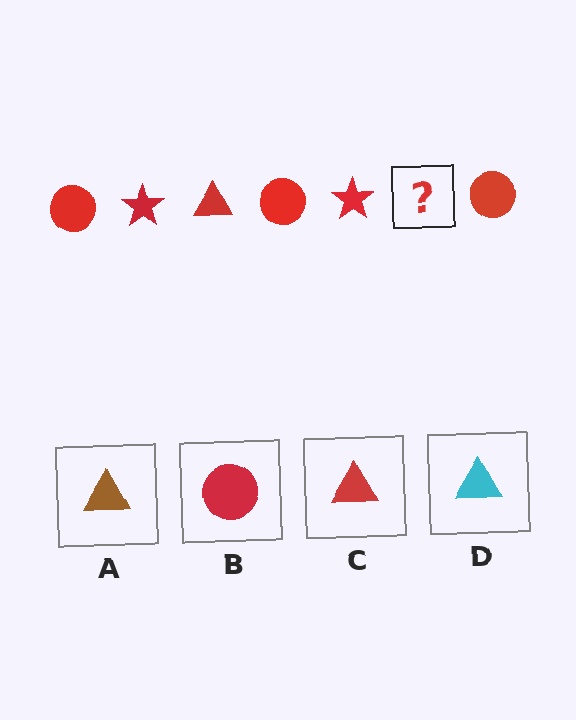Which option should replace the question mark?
Option C.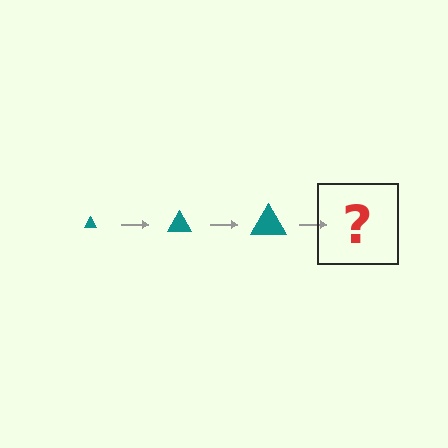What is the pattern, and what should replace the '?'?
The pattern is that the triangle gets progressively larger each step. The '?' should be a teal triangle, larger than the previous one.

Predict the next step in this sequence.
The next step is a teal triangle, larger than the previous one.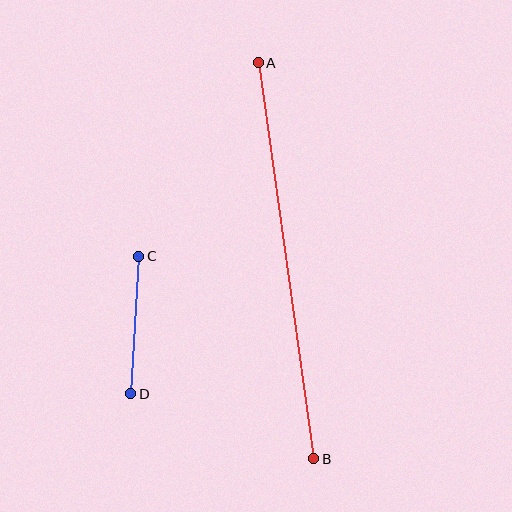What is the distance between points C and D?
The distance is approximately 138 pixels.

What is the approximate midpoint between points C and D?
The midpoint is at approximately (135, 325) pixels.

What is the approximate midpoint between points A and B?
The midpoint is at approximately (286, 261) pixels.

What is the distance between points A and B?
The distance is approximately 400 pixels.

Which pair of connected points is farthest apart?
Points A and B are farthest apart.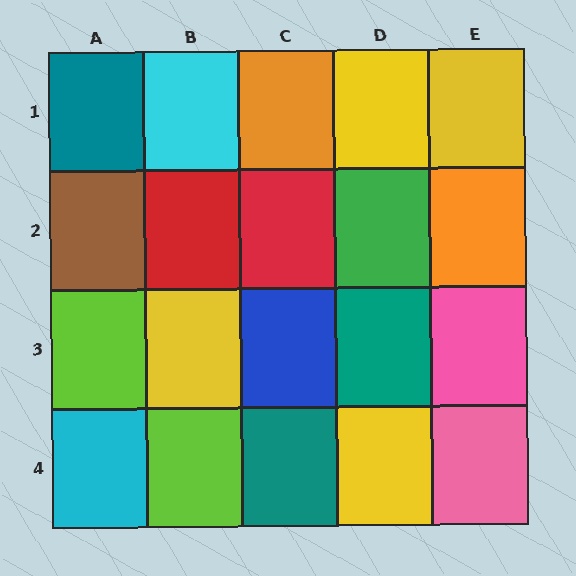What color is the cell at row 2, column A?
Brown.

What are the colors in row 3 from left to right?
Lime, yellow, blue, teal, pink.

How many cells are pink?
2 cells are pink.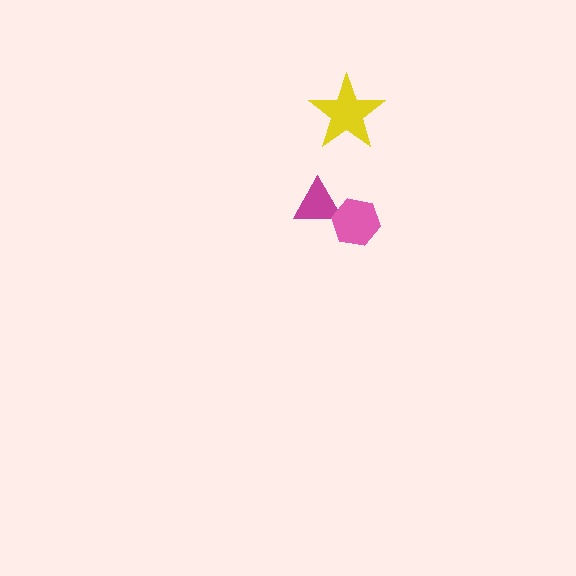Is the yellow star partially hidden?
No, no other shape covers it.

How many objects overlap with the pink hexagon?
1 object overlaps with the pink hexagon.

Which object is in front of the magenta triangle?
The pink hexagon is in front of the magenta triangle.